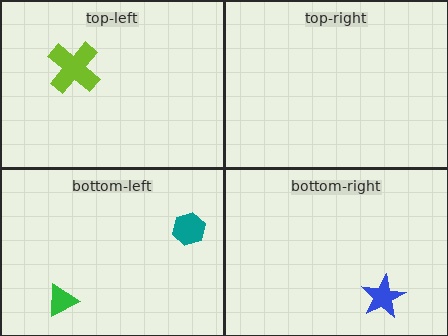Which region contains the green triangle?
The bottom-left region.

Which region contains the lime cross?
The top-left region.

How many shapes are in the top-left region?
1.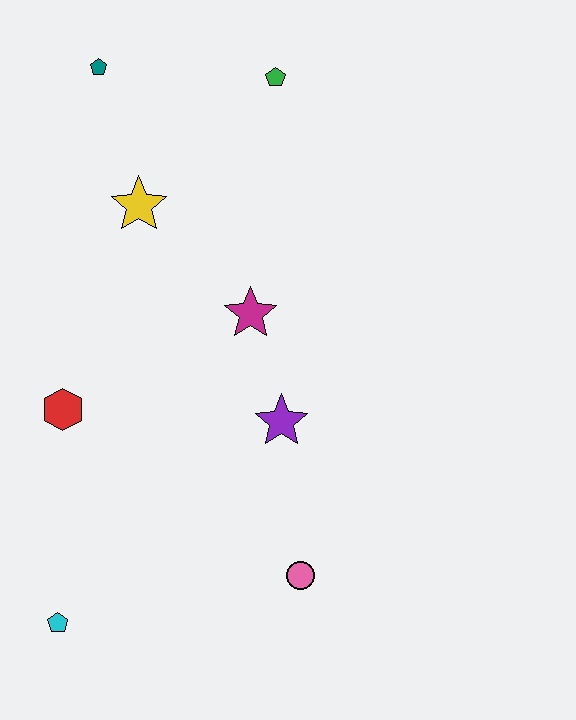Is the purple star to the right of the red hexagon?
Yes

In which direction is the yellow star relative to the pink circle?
The yellow star is above the pink circle.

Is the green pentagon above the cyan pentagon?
Yes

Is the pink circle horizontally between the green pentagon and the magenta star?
No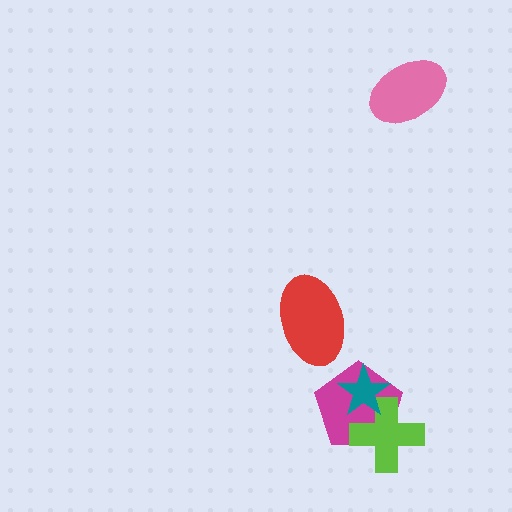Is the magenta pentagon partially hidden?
Yes, it is partially covered by another shape.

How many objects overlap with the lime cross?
2 objects overlap with the lime cross.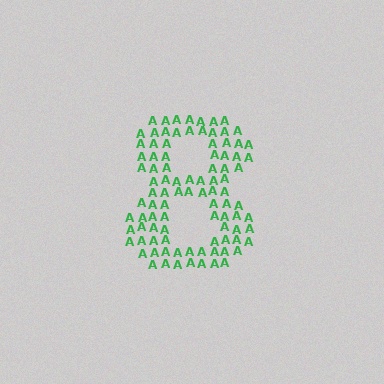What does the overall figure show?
The overall figure shows the digit 8.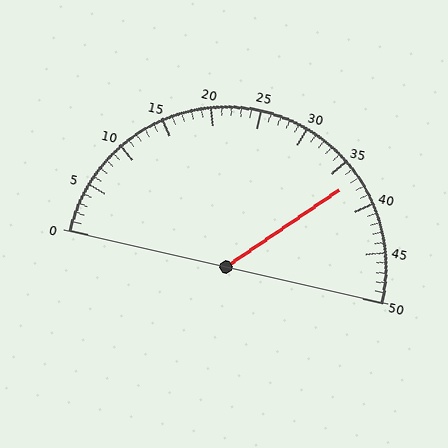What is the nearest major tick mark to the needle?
The nearest major tick mark is 35.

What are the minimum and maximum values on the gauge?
The gauge ranges from 0 to 50.